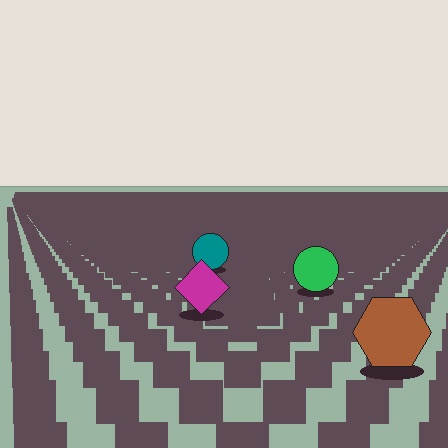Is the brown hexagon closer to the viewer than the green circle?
Yes. The brown hexagon is closer — you can tell from the texture gradient: the ground texture is coarser near it.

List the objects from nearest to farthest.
From nearest to farthest: the brown hexagon, the magenta diamond, the green circle, the teal circle.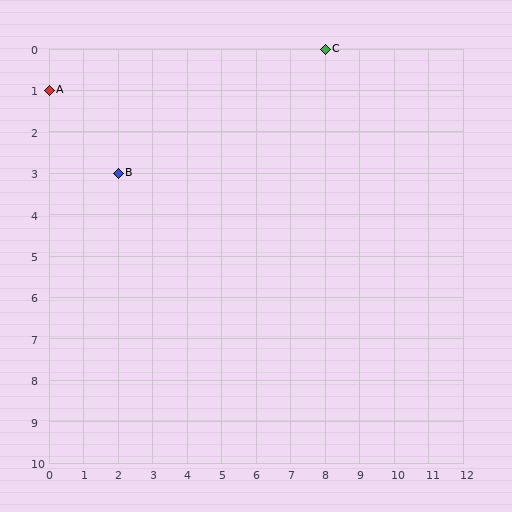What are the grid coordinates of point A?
Point A is at grid coordinates (0, 1).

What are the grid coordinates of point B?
Point B is at grid coordinates (2, 3).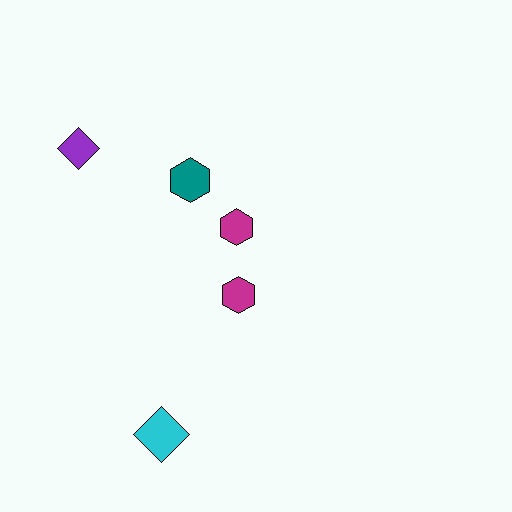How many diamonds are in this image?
There are 2 diamonds.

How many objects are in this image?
There are 5 objects.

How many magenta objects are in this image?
There are 2 magenta objects.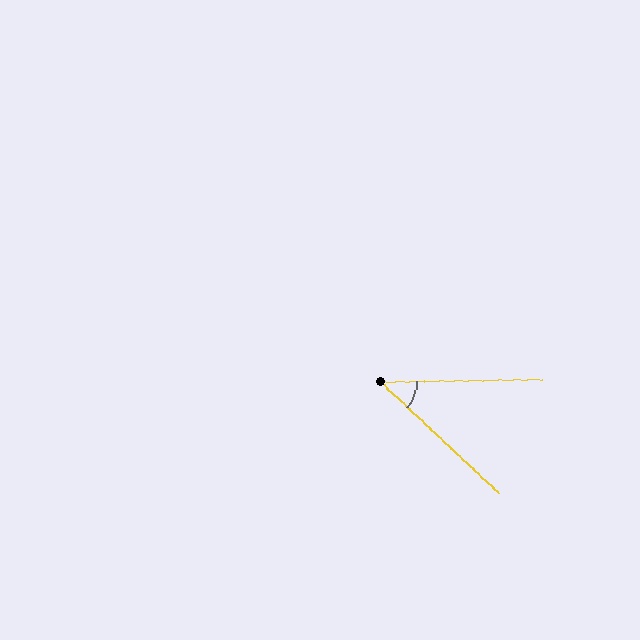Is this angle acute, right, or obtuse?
It is acute.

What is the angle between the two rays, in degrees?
Approximately 44 degrees.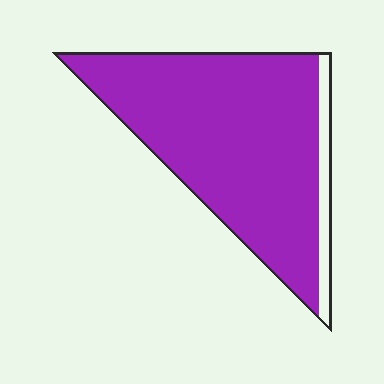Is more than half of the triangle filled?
Yes.